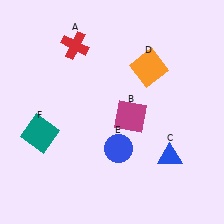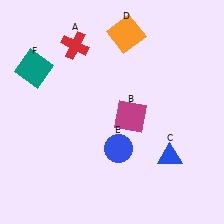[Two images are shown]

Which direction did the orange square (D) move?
The orange square (D) moved up.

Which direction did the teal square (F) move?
The teal square (F) moved up.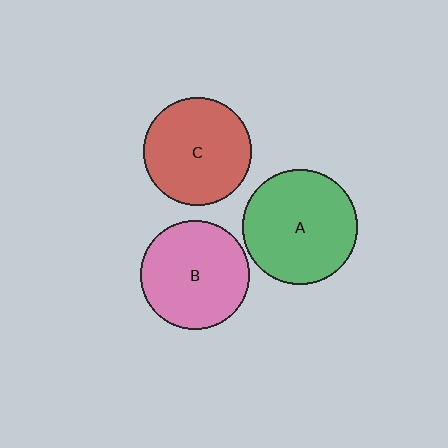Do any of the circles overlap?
No, none of the circles overlap.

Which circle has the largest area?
Circle A (green).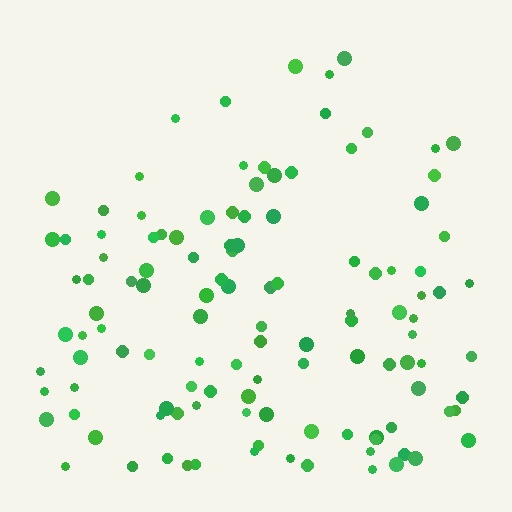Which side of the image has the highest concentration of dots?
The bottom.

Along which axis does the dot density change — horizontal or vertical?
Vertical.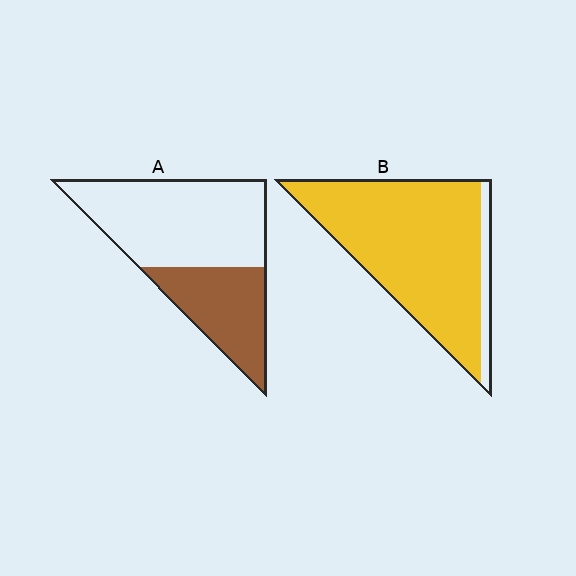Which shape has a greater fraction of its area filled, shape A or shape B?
Shape B.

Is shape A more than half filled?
No.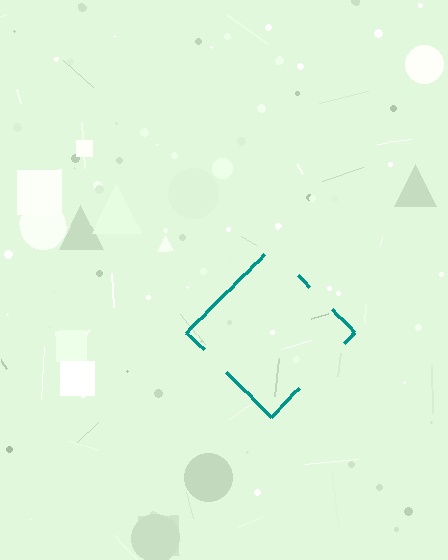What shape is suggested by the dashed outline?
The dashed outline suggests a diamond.